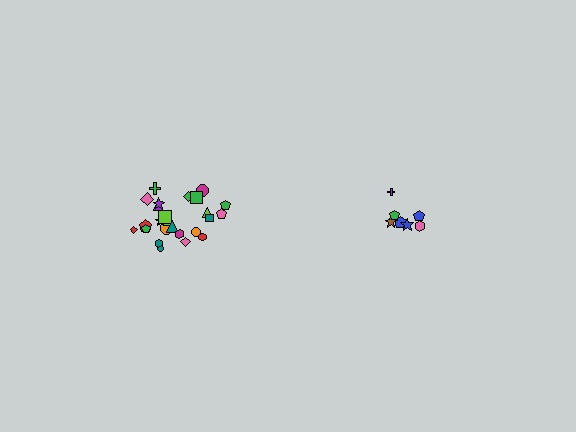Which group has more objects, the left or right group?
The left group.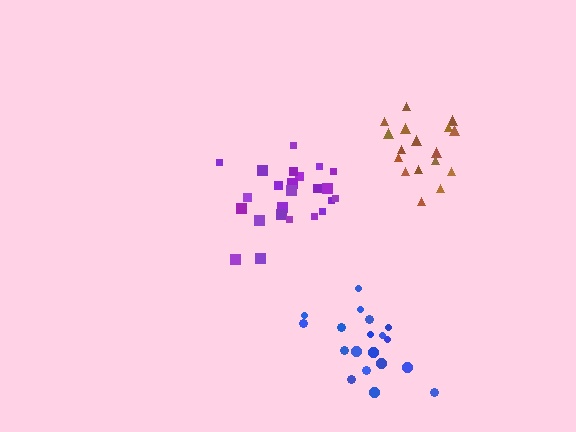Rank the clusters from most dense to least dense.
brown, purple, blue.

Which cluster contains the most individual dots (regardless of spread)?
Purple (24).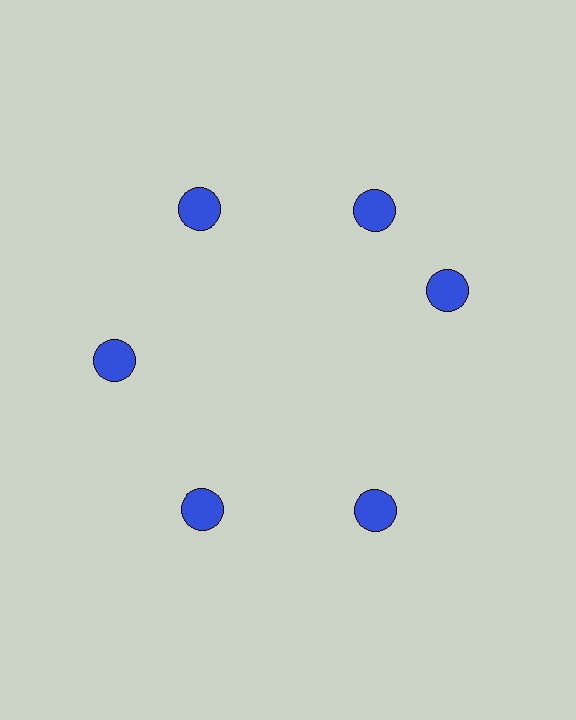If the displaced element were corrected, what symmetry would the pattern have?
It would have 6-fold rotational symmetry — the pattern would map onto itself every 60 degrees.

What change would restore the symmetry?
The symmetry would be restored by rotating it back into even spacing with its neighbors so that all 6 circles sit at equal angles and equal distance from the center.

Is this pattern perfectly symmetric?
No. The 6 blue circles are arranged in a ring, but one element near the 3 o'clock position is rotated out of alignment along the ring, breaking the 6-fold rotational symmetry.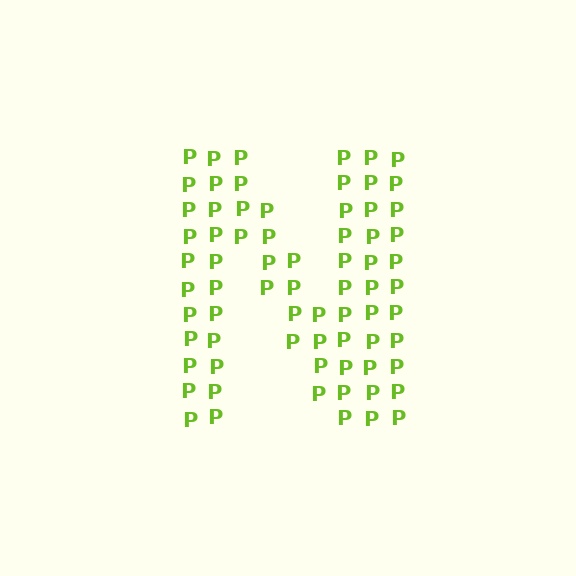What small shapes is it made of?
It is made of small letter P's.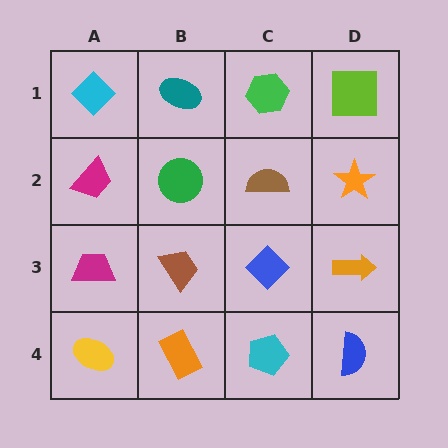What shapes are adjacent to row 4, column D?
An orange arrow (row 3, column D), a cyan pentagon (row 4, column C).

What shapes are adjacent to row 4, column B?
A brown trapezoid (row 3, column B), a yellow ellipse (row 4, column A), a cyan pentagon (row 4, column C).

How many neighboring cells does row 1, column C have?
3.